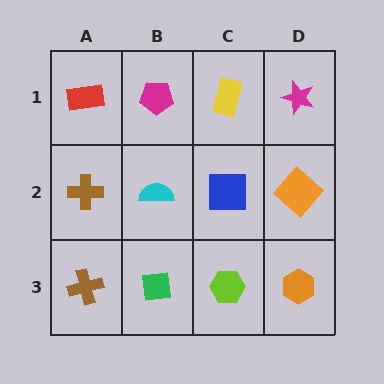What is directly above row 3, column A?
A brown cross.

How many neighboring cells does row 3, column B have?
3.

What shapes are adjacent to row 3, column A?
A brown cross (row 2, column A), a green square (row 3, column B).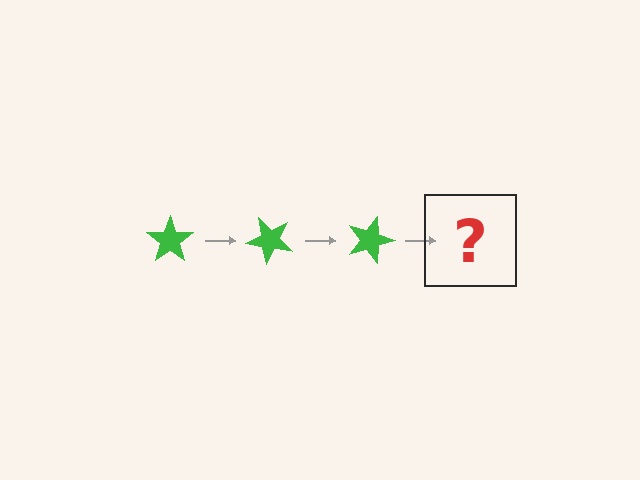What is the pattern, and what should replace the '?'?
The pattern is that the star rotates 45 degrees each step. The '?' should be a green star rotated 135 degrees.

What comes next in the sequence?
The next element should be a green star rotated 135 degrees.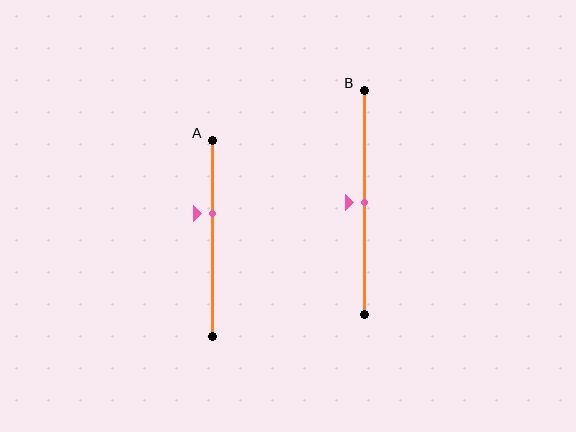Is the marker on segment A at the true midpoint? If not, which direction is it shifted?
No, the marker on segment A is shifted upward by about 12% of the segment length.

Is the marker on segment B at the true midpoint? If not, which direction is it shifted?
Yes, the marker on segment B is at the true midpoint.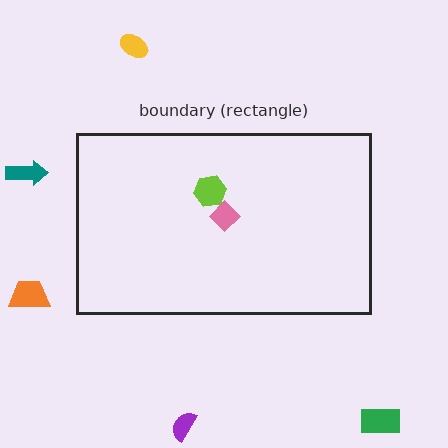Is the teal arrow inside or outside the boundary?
Outside.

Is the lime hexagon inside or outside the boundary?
Inside.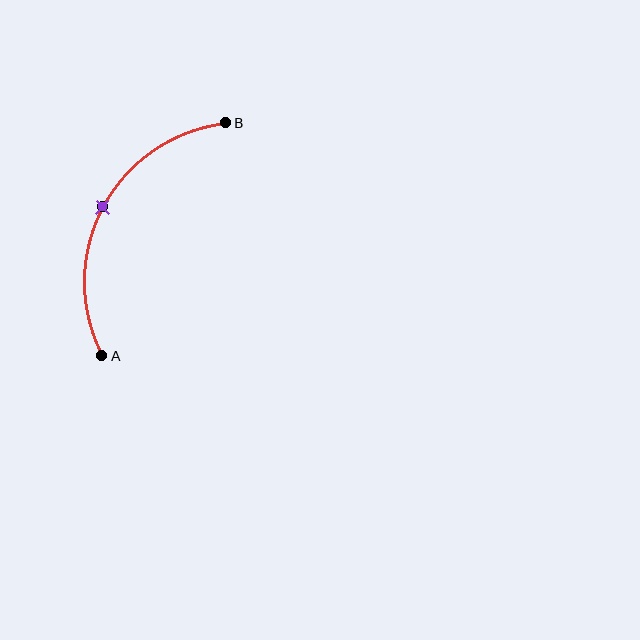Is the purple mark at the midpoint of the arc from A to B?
Yes. The purple mark lies on the arc at equal arc-length from both A and B — it is the arc midpoint.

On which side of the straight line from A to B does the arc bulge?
The arc bulges to the left of the straight line connecting A and B.